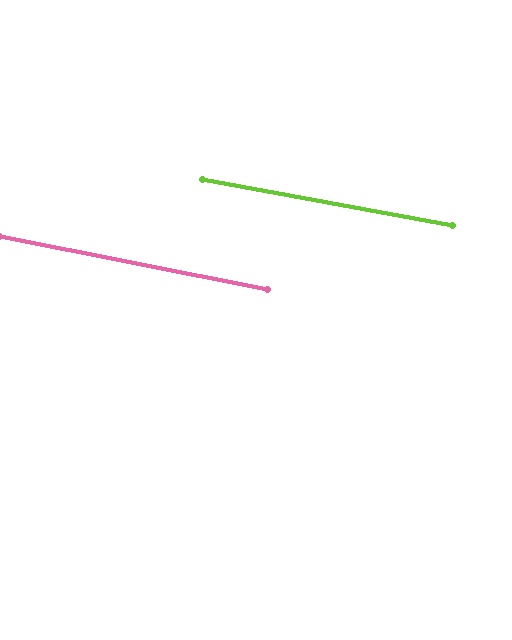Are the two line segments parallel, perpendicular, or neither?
Parallel — their directions differ by only 0.8°.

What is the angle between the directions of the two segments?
Approximately 1 degree.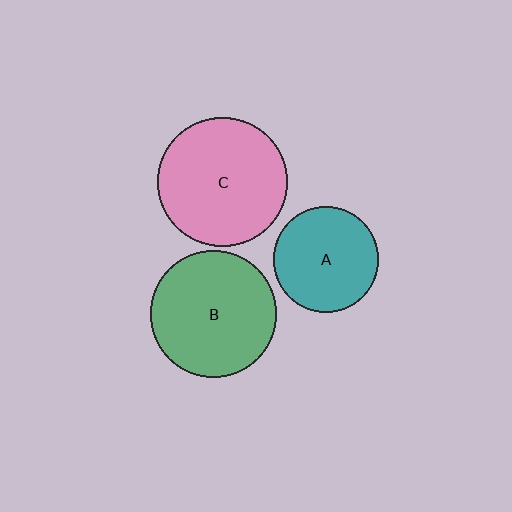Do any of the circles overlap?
No, none of the circles overlap.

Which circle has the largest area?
Circle C (pink).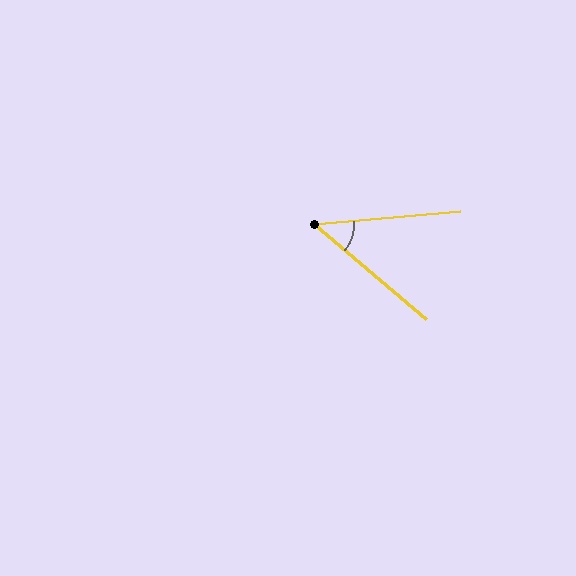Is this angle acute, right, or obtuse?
It is acute.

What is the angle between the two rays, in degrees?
Approximately 45 degrees.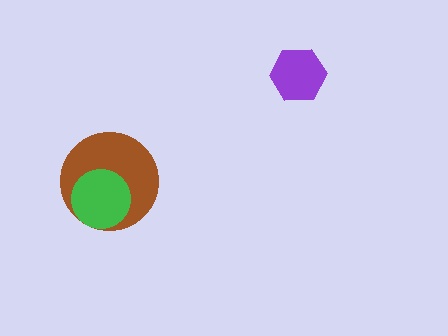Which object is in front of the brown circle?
The green circle is in front of the brown circle.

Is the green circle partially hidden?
No, no other shape covers it.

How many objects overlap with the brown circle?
1 object overlaps with the brown circle.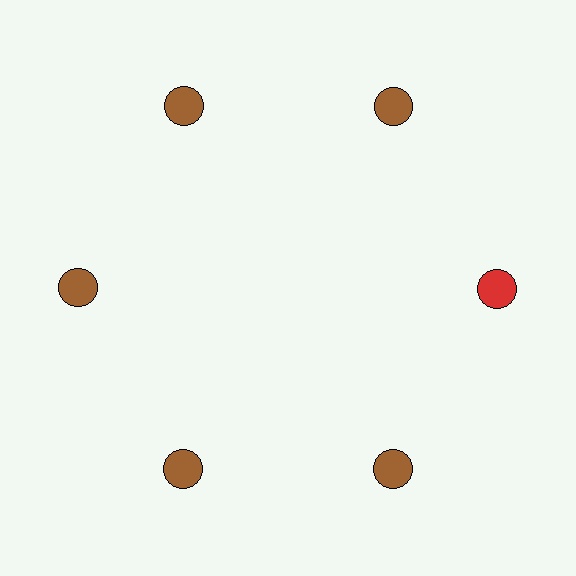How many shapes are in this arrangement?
There are 6 shapes arranged in a ring pattern.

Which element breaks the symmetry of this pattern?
The red circle at roughly the 3 o'clock position breaks the symmetry. All other shapes are brown circles.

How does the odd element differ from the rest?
It has a different color: red instead of brown.